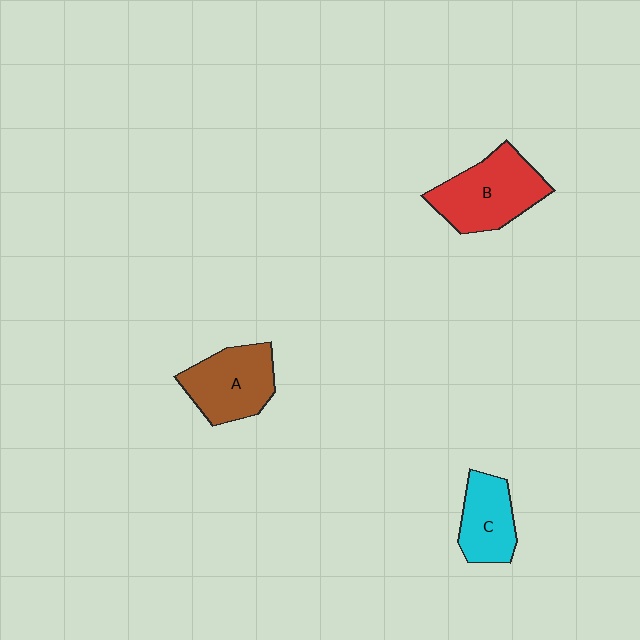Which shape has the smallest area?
Shape C (cyan).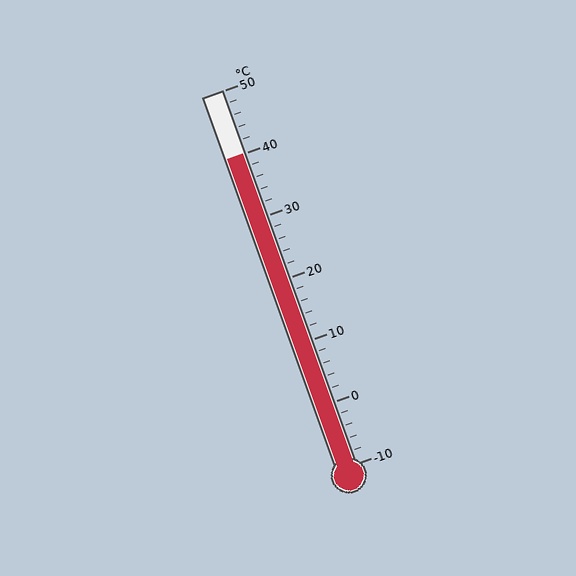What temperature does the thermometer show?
The thermometer shows approximately 40°C.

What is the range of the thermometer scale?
The thermometer scale ranges from -10°C to 50°C.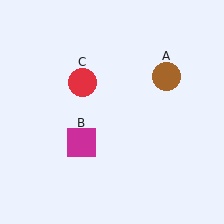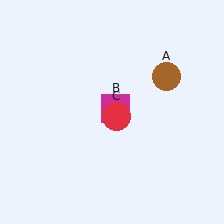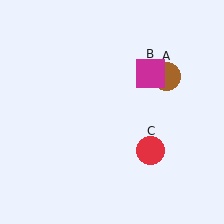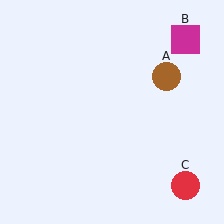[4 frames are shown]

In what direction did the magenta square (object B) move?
The magenta square (object B) moved up and to the right.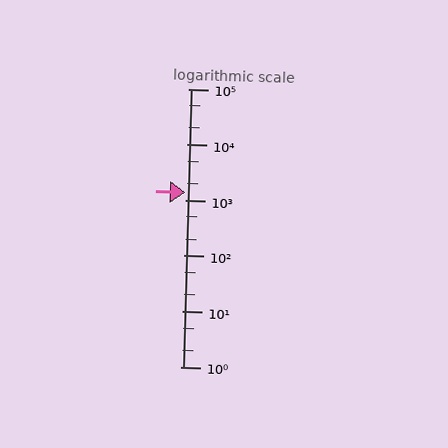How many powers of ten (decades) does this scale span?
The scale spans 5 decades, from 1 to 100000.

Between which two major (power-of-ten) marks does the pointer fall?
The pointer is between 1000 and 10000.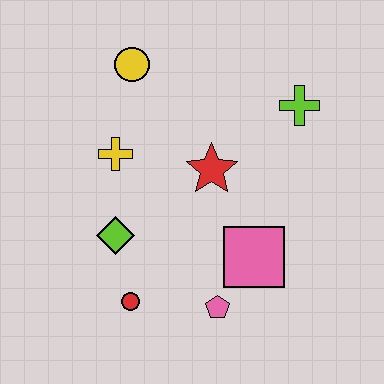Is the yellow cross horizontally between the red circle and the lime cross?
No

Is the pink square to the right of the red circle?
Yes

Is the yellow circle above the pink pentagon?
Yes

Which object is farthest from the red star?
The red circle is farthest from the red star.